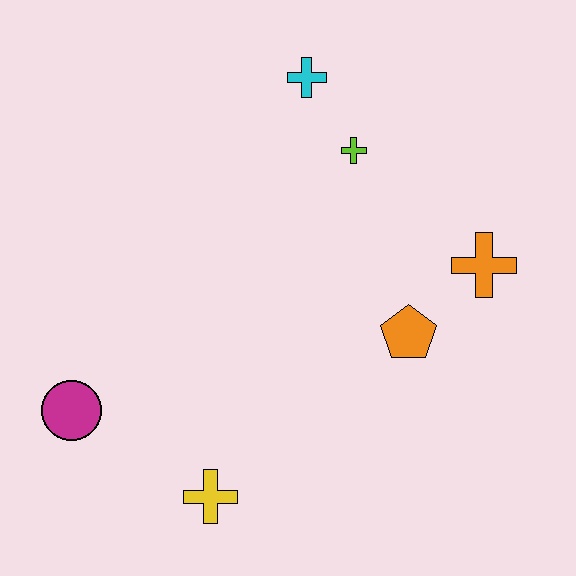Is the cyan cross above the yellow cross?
Yes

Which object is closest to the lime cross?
The cyan cross is closest to the lime cross.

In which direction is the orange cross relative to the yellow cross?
The orange cross is to the right of the yellow cross.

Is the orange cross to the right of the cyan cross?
Yes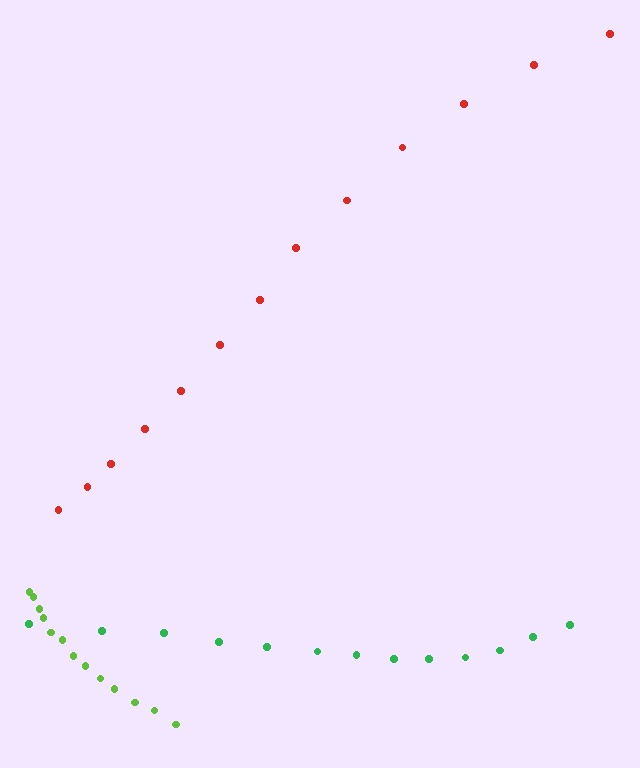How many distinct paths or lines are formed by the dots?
There are 3 distinct paths.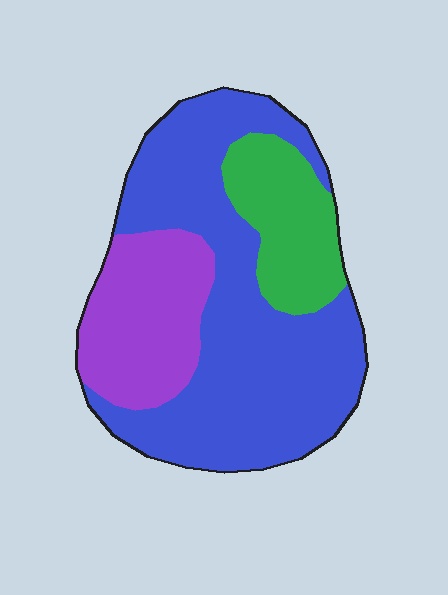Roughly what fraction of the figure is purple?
Purple takes up less than a quarter of the figure.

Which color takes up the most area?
Blue, at roughly 60%.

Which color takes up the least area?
Green, at roughly 20%.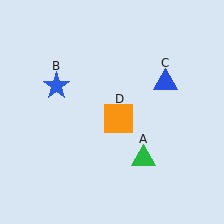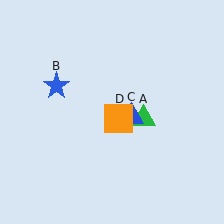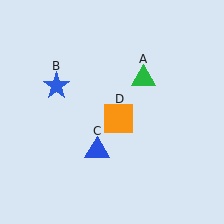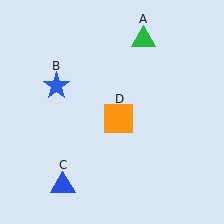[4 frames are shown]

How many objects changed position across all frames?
2 objects changed position: green triangle (object A), blue triangle (object C).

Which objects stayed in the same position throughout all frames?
Blue star (object B) and orange square (object D) remained stationary.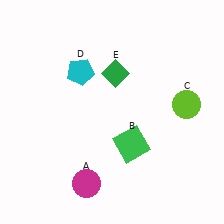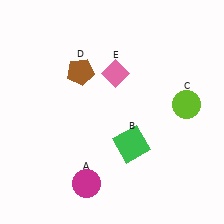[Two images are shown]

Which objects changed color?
D changed from cyan to brown. E changed from green to pink.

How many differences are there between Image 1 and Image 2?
There are 2 differences between the two images.